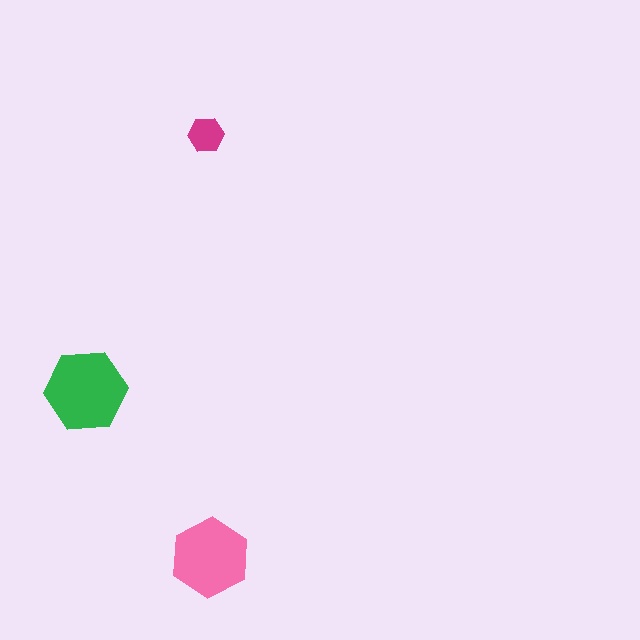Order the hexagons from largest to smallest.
the green one, the pink one, the magenta one.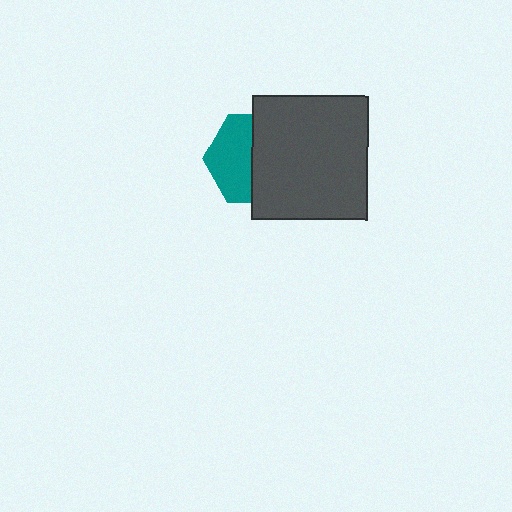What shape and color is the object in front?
The object in front is a dark gray rectangle.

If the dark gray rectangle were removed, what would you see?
You would see the complete teal hexagon.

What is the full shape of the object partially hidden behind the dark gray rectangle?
The partially hidden object is a teal hexagon.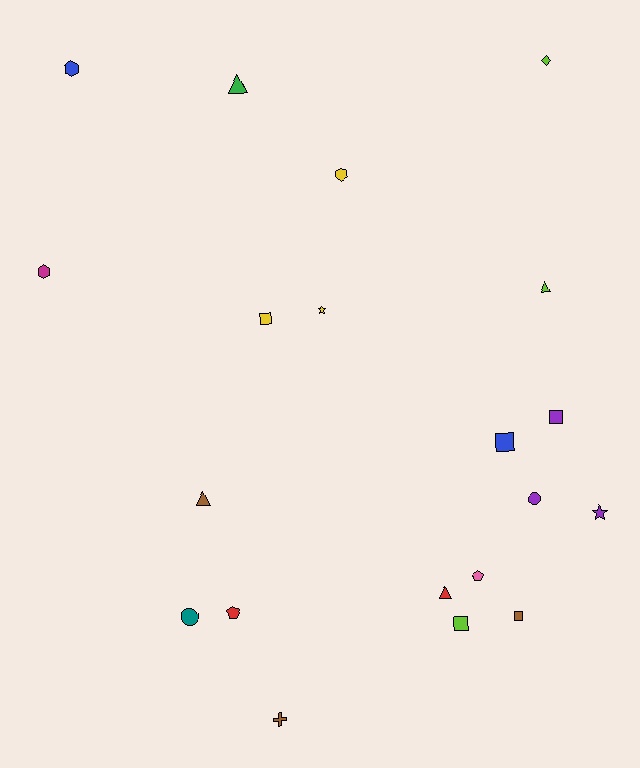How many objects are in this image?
There are 20 objects.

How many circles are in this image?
There are 2 circles.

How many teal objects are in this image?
There is 1 teal object.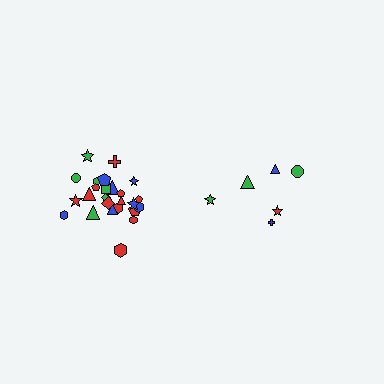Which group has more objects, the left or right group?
The left group.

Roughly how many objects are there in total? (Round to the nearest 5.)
Roughly 30 objects in total.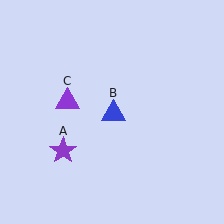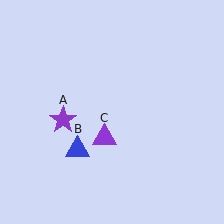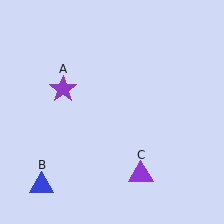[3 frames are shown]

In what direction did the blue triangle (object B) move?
The blue triangle (object B) moved down and to the left.